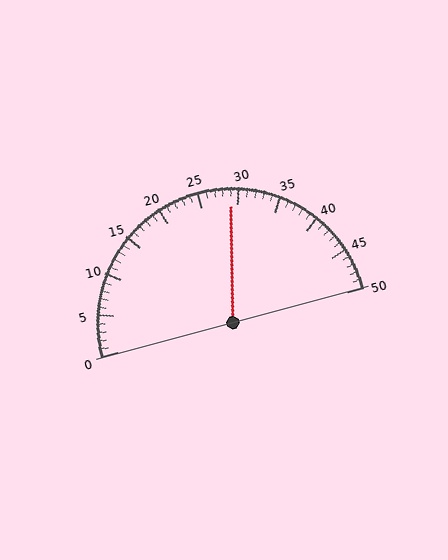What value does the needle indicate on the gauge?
The needle indicates approximately 29.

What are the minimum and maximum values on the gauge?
The gauge ranges from 0 to 50.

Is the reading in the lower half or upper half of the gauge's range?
The reading is in the upper half of the range (0 to 50).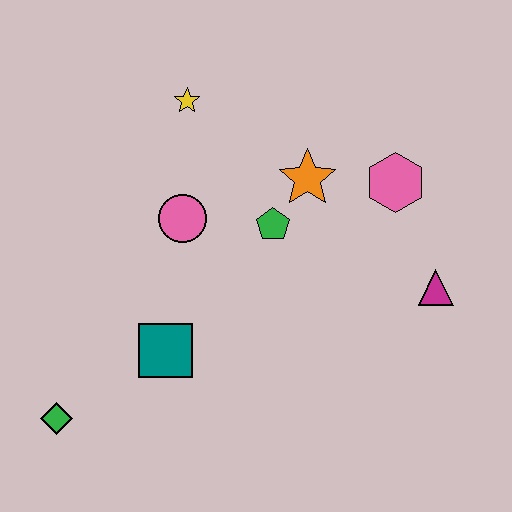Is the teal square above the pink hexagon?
No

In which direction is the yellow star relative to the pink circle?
The yellow star is above the pink circle.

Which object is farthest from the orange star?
The green diamond is farthest from the orange star.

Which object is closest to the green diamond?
The teal square is closest to the green diamond.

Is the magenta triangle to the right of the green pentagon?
Yes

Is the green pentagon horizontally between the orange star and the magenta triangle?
No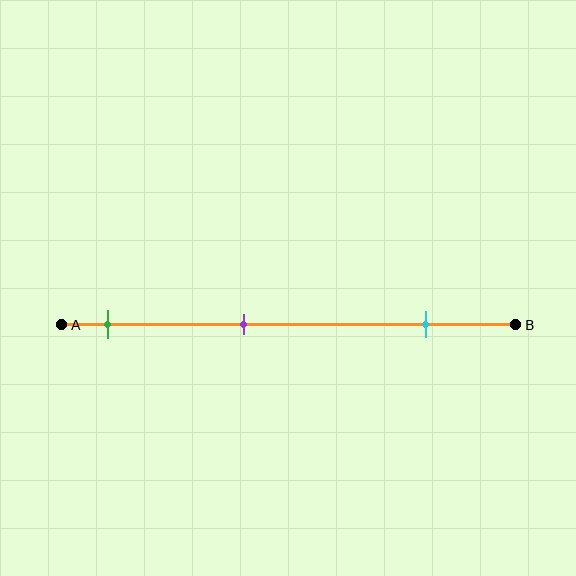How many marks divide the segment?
There are 3 marks dividing the segment.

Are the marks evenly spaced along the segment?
Yes, the marks are approximately evenly spaced.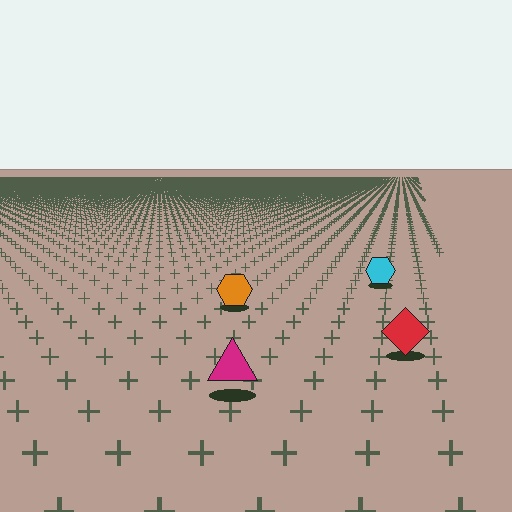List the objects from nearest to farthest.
From nearest to farthest: the magenta triangle, the red diamond, the orange hexagon, the cyan hexagon.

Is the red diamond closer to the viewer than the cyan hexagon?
Yes. The red diamond is closer — you can tell from the texture gradient: the ground texture is coarser near it.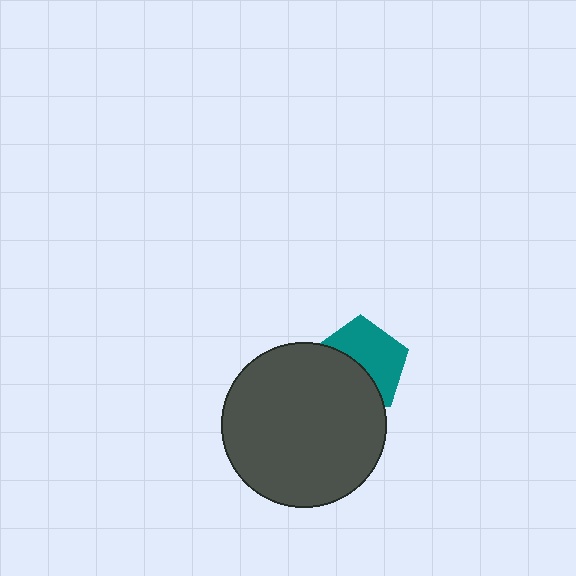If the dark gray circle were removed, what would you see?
You would see the complete teal pentagon.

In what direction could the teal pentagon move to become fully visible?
The teal pentagon could move toward the upper-right. That would shift it out from behind the dark gray circle entirely.